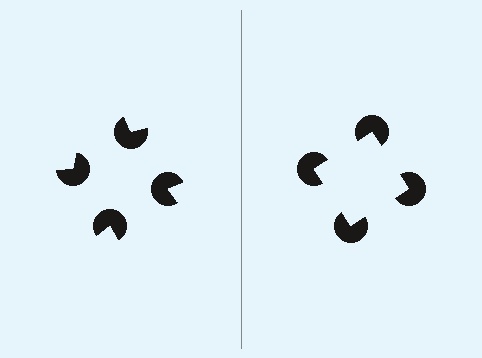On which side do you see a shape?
An illusory square appears on the right side. On the left side the wedge cuts are rotated, so no coherent shape forms.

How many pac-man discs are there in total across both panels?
8 — 4 on each side.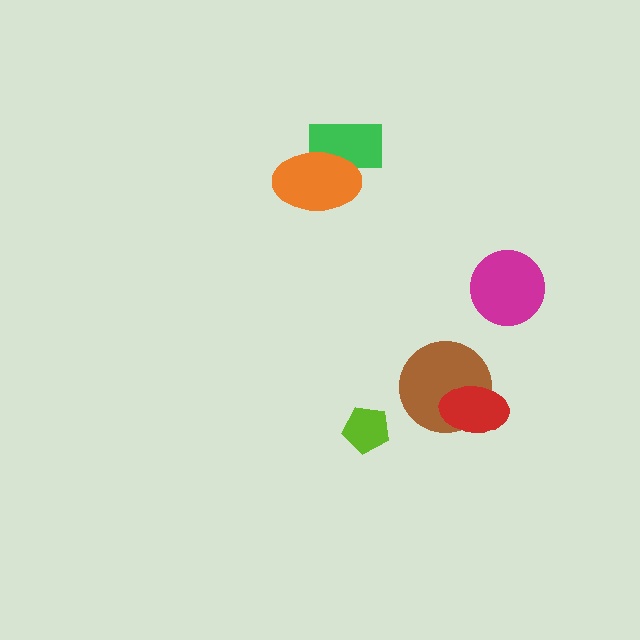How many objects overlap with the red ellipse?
1 object overlaps with the red ellipse.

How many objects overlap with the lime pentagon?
0 objects overlap with the lime pentagon.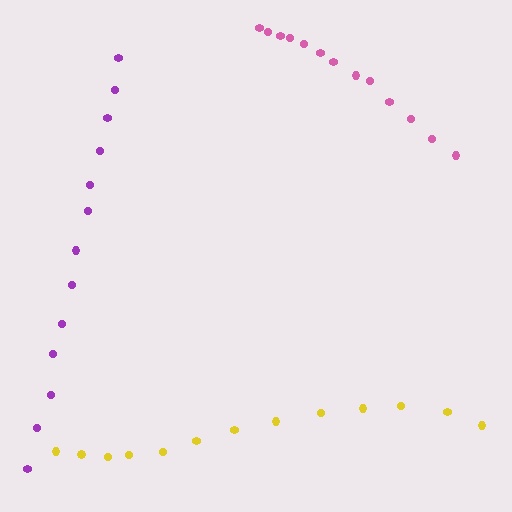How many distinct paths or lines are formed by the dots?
There are 3 distinct paths.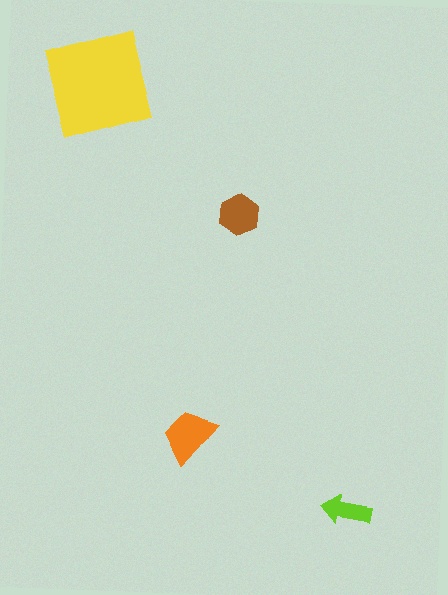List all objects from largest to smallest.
The yellow square, the orange trapezoid, the brown hexagon, the lime arrow.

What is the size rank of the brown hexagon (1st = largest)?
3rd.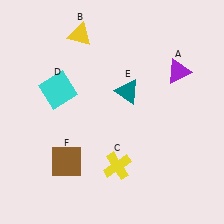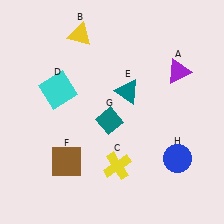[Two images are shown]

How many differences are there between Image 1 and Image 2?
There are 2 differences between the two images.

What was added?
A teal diamond (G), a blue circle (H) were added in Image 2.